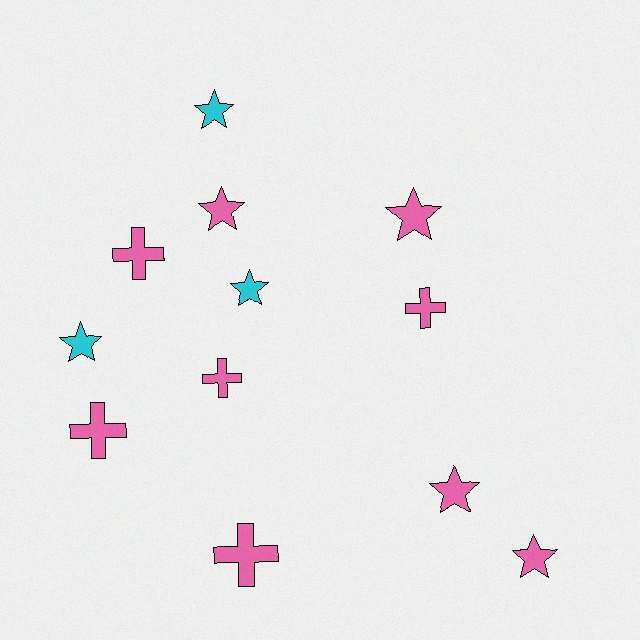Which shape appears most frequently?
Star, with 7 objects.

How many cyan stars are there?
There are 3 cyan stars.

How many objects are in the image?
There are 12 objects.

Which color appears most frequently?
Pink, with 9 objects.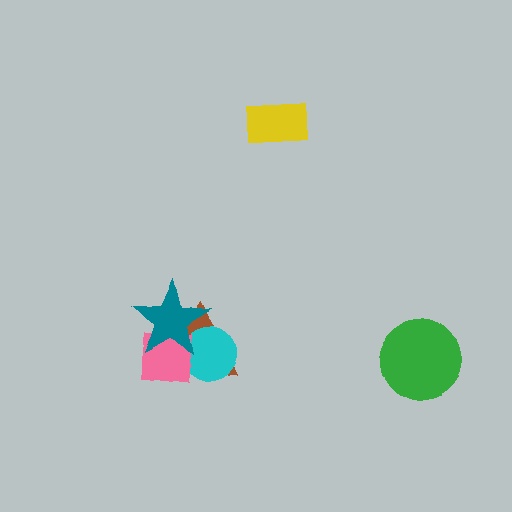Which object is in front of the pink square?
The teal star is in front of the pink square.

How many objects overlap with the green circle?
0 objects overlap with the green circle.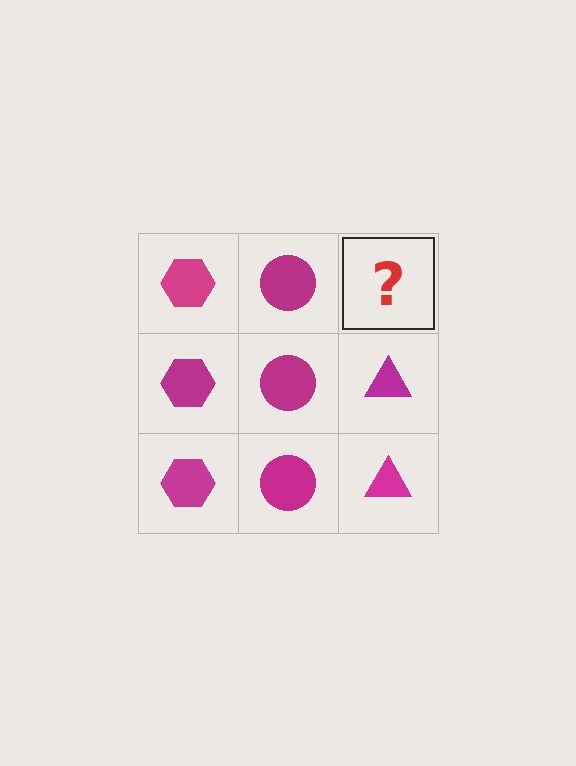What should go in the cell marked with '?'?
The missing cell should contain a magenta triangle.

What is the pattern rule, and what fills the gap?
The rule is that each column has a consistent shape. The gap should be filled with a magenta triangle.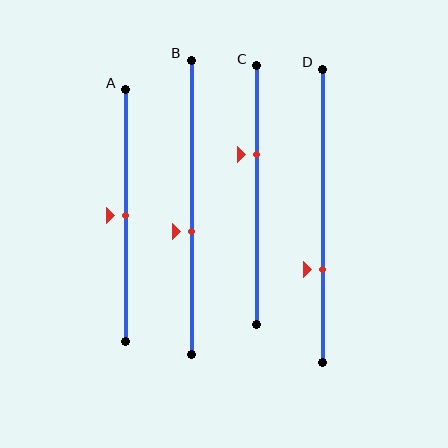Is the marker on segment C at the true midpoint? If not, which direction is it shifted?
No, the marker on segment C is shifted upward by about 16% of the segment length.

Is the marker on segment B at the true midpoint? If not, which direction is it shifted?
No, the marker on segment B is shifted downward by about 8% of the segment length.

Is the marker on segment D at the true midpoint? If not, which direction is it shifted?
No, the marker on segment D is shifted downward by about 18% of the segment length.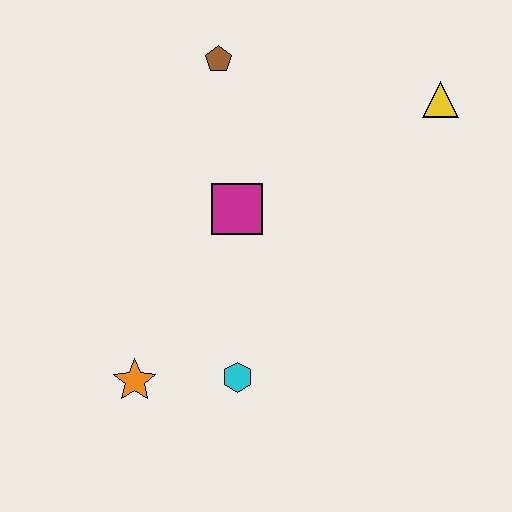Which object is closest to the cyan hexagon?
The orange star is closest to the cyan hexagon.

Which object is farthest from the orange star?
The yellow triangle is farthest from the orange star.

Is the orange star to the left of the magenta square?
Yes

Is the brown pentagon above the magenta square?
Yes